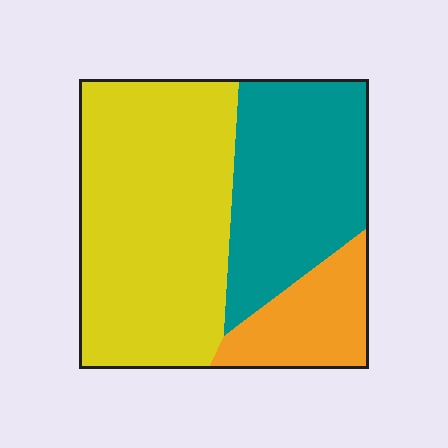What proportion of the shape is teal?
Teal takes up between a quarter and a half of the shape.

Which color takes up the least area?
Orange, at roughly 15%.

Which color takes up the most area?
Yellow, at roughly 50%.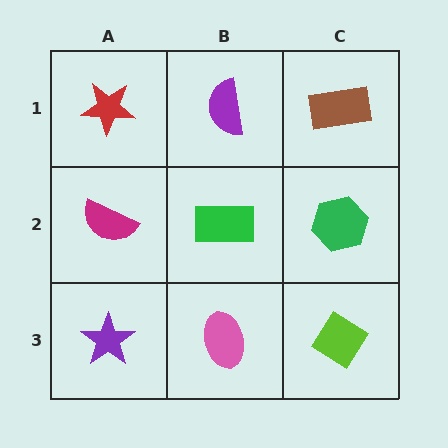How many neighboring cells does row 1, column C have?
2.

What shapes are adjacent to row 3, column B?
A green rectangle (row 2, column B), a purple star (row 3, column A), a lime diamond (row 3, column C).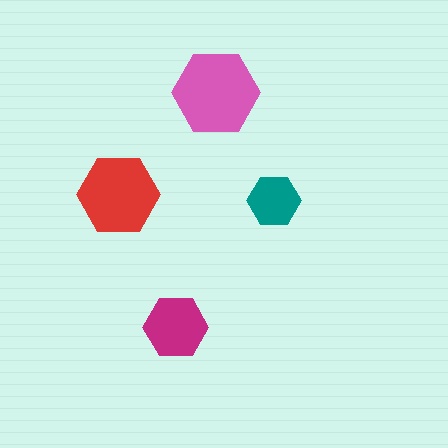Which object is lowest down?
The magenta hexagon is bottommost.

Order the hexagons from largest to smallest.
the pink one, the red one, the magenta one, the teal one.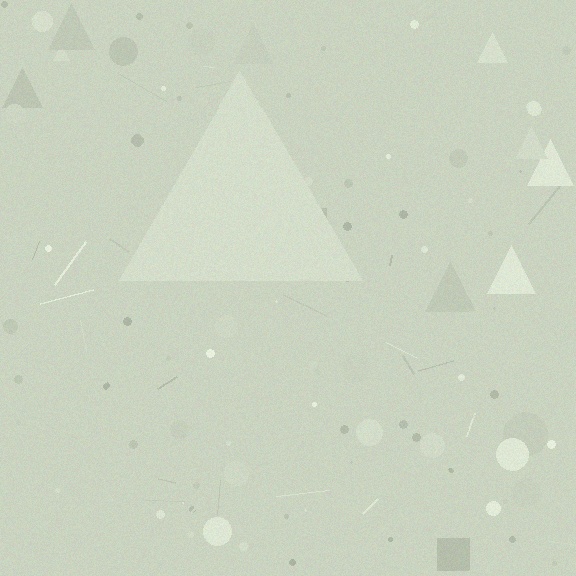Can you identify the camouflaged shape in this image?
The camouflaged shape is a triangle.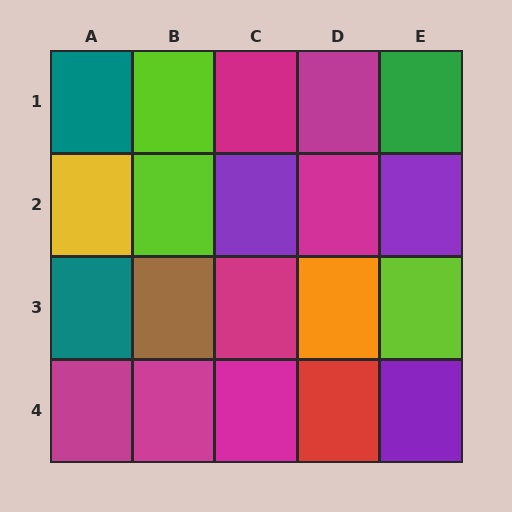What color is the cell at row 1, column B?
Lime.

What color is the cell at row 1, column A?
Teal.